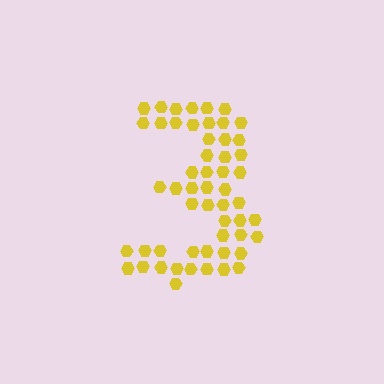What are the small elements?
The small elements are hexagons.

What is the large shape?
The large shape is the digit 3.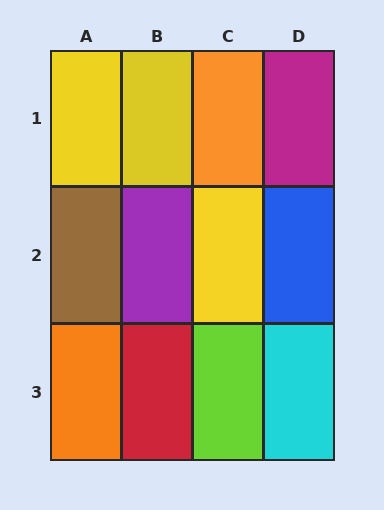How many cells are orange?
2 cells are orange.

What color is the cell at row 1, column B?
Yellow.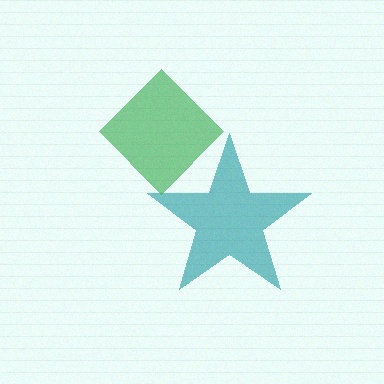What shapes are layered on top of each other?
The layered shapes are: a teal star, a green diamond.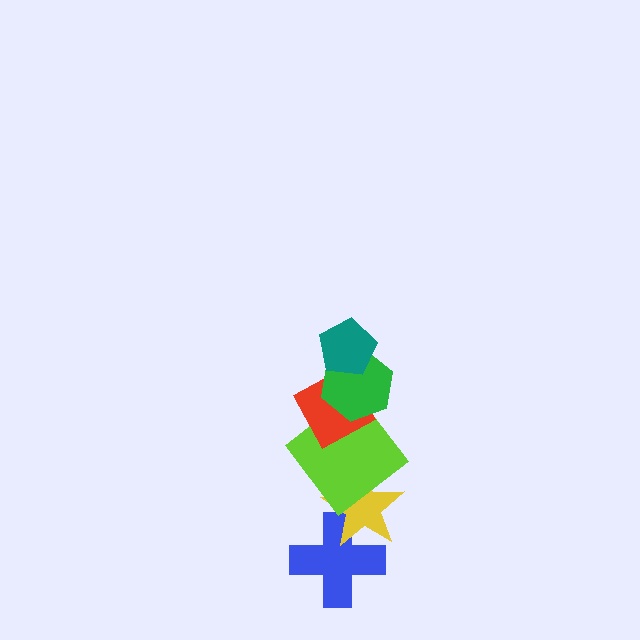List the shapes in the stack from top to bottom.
From top to bottom: the teal pentagon, the green hexagon, the red diamond, the lime diamond, the yellow star, the blue cross.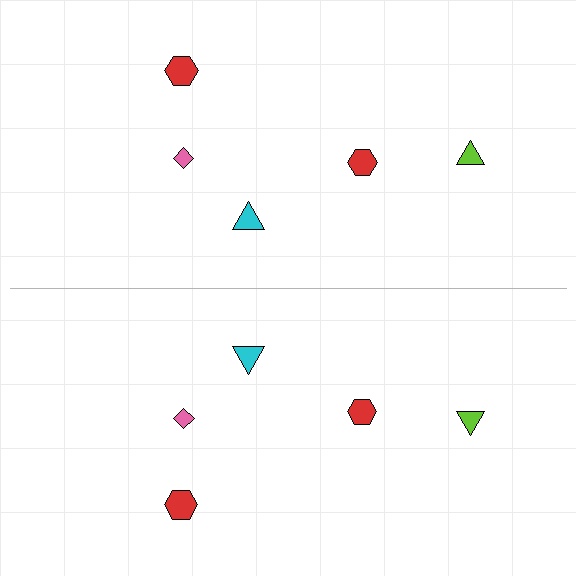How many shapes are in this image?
There are 10 shapes in this image.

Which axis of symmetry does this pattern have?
The pattern has a horizontal axis of symmetry running through the center of the image.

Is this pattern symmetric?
Yes, this pattern has bilateral (reflection) symmetry.